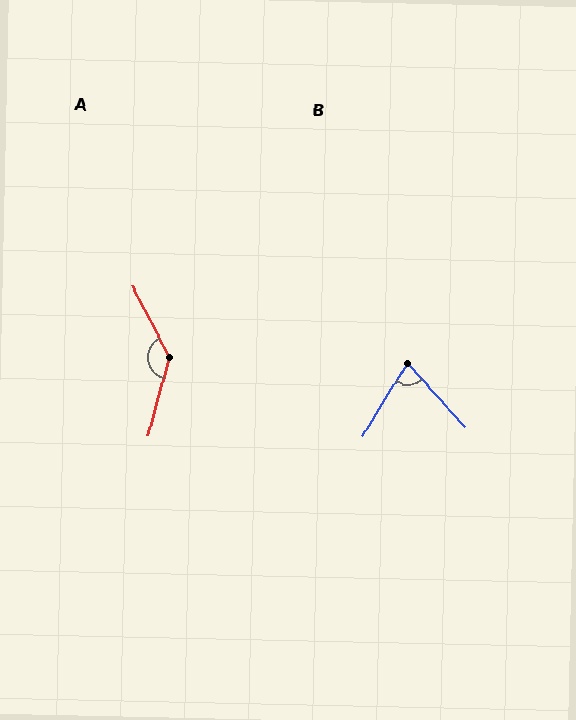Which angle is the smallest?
B, at approximately 74 degrees.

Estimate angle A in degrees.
Approximately 137 degrees.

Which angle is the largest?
A, at approximately 137 degrees.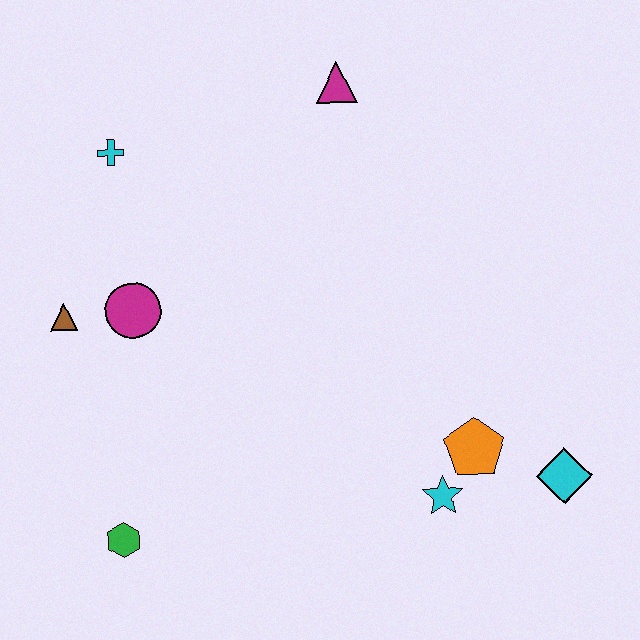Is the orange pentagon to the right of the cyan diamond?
No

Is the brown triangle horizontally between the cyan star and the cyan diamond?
No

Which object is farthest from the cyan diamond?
The cyan cross is farthest from the cyan diamond.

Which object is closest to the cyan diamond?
The orange pentagon is closest to the cyan diamond.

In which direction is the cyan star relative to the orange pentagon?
The cyan star is below the orange pentagon.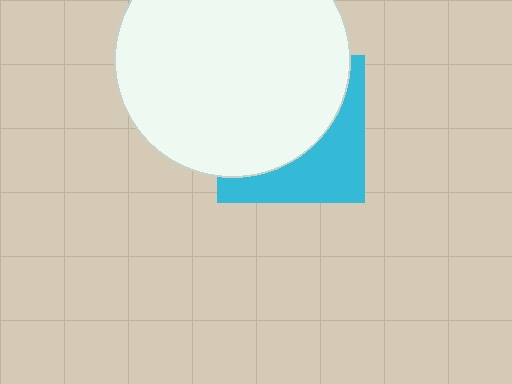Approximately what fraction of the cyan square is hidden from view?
Roughly 61% of the cyan square is hidden behind the white circle.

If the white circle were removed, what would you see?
You would see the complete cyan square.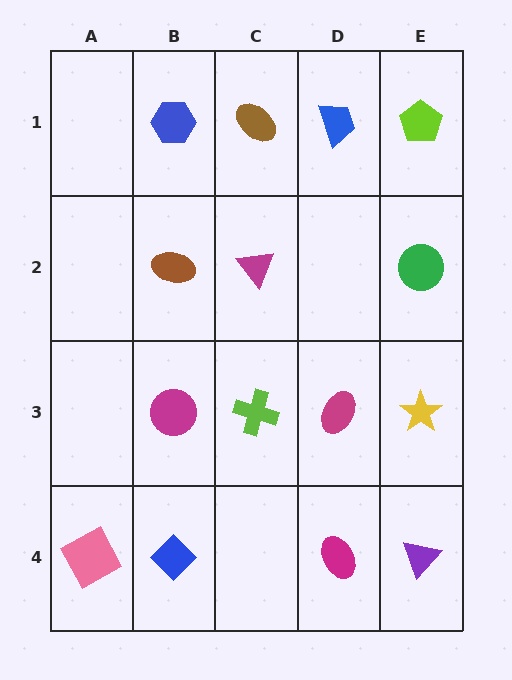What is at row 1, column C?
A brown ellipse.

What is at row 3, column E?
A yellow star.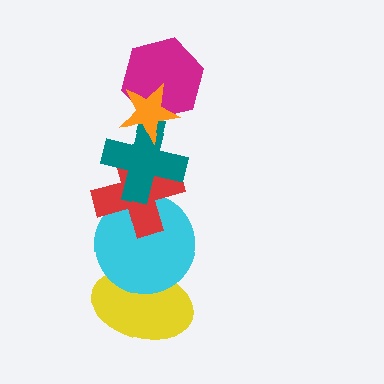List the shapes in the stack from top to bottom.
From top to bottom: the orange star, the magenta hexagon, the teal cross, the red cross, the cyan circle, the yellow ellipse.